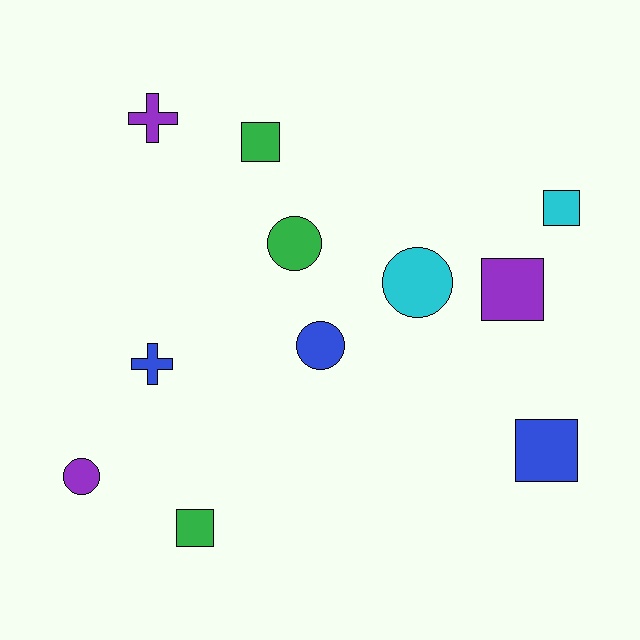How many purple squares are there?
There is 1 purple square.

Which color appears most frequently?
Green, with 3 objects.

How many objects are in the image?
There are 11 objects.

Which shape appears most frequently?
Square, with 5 objects.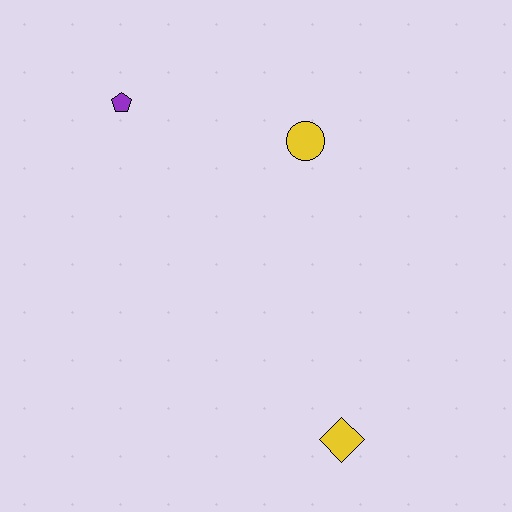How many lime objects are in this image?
There are no lime objects.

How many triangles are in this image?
There are no triangles.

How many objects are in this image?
There are 3 objects.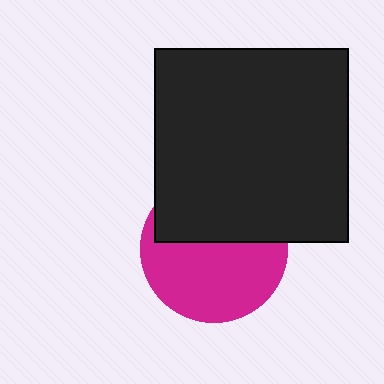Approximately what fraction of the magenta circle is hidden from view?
Roughly 43% of the magenta circle is hidden behind the black square.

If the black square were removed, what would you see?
You would see the complete magenta circle.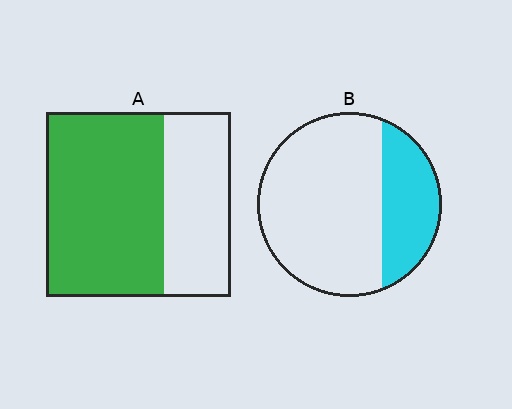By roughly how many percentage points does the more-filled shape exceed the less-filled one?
By roughly 35 percentage points (A over B).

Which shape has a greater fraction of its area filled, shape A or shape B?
Shape A.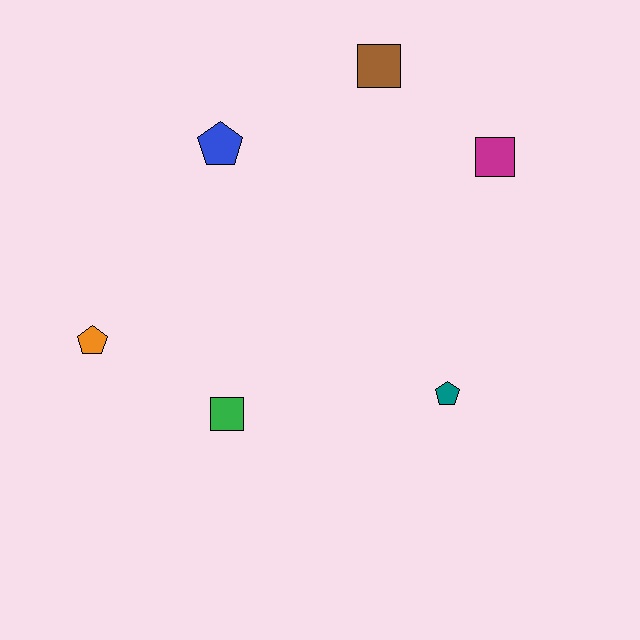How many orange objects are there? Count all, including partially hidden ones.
There is 1 orange object.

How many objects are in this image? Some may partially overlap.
There are 6 objects.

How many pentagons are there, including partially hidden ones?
There are 3 pentagons.